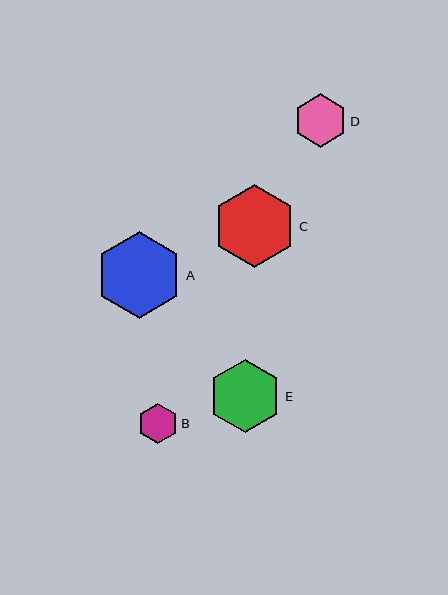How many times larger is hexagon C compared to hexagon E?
Hexagon C is approximately 1.1 times the size of hexagon E.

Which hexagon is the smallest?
Hexagon B is the smallest with a size of approximately 40 pixels.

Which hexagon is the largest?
Hexagon A is the largest with a size of approximately 87 pixels.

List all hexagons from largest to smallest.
From largest to smallest: A, C, E, D, B.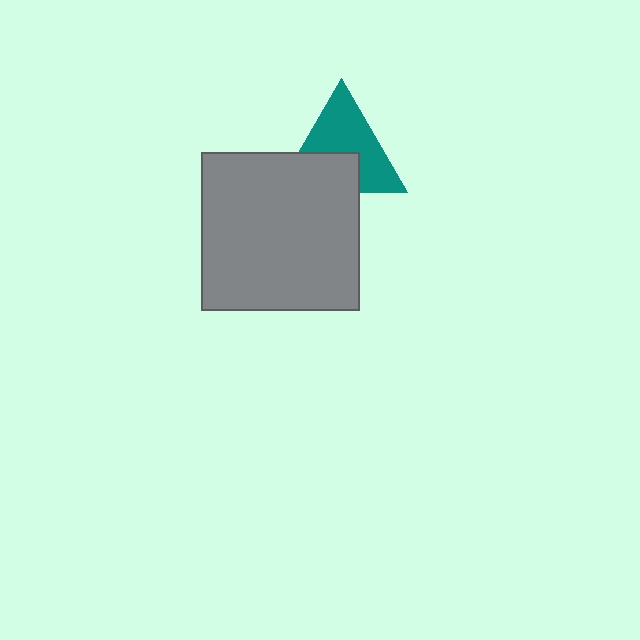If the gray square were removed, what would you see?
You would see the complete teal triangle.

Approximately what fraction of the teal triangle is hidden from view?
Roughly 39% of the teal triangle is hidden behind the gray square.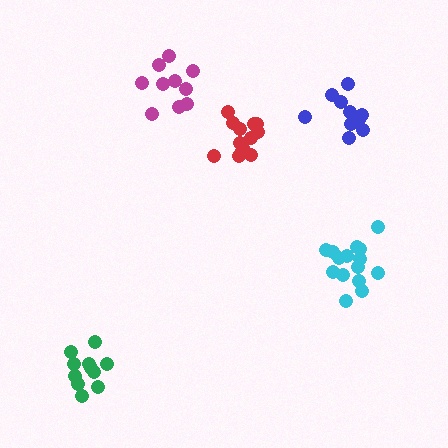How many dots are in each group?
Group 1: 12 dots, Group 2: 15 dots, Group 3: 13 dots, Group 4: 10 dots, Group 5: 10 dots (60 total).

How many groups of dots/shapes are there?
There are 5 groups.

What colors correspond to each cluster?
The clusters are colored: green, cyan, red, blue, magenta.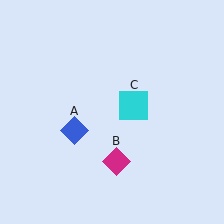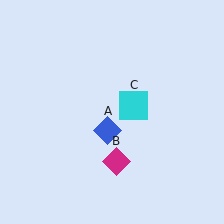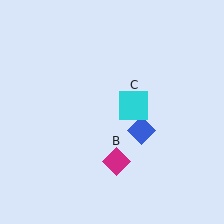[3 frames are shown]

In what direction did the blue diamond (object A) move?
The blue diamond (object A) moved right.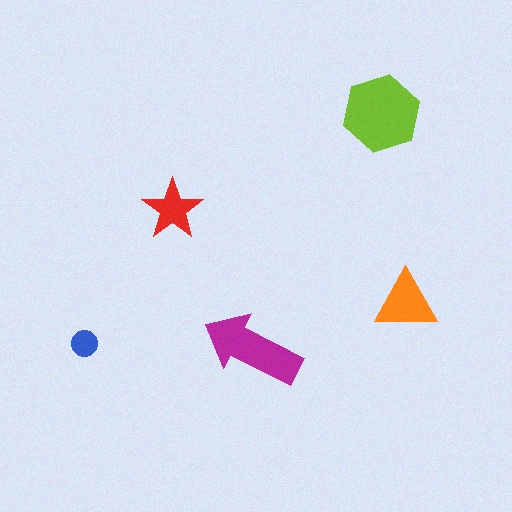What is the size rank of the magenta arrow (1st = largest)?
2nd.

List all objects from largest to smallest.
The lime hexagon, the magenta arrow, the orange triangle, the red star, the blue circle.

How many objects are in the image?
There are 5 objects in the image.